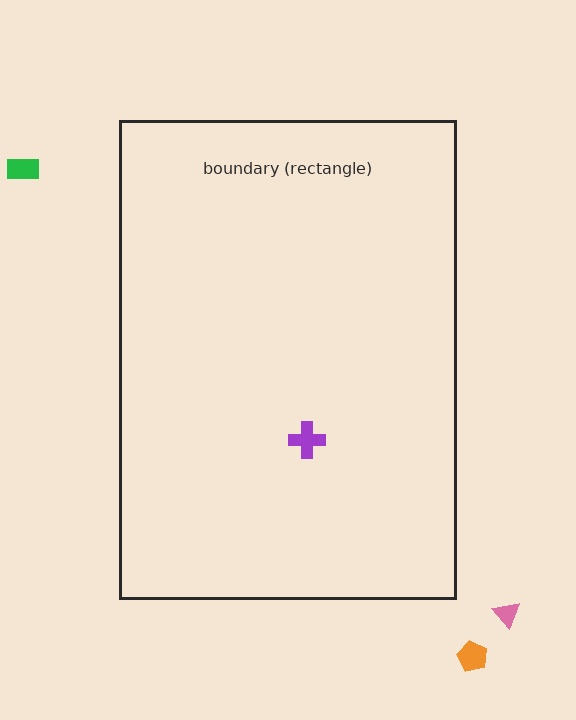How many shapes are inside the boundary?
1 inside, 3 outside.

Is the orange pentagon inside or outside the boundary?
Outside.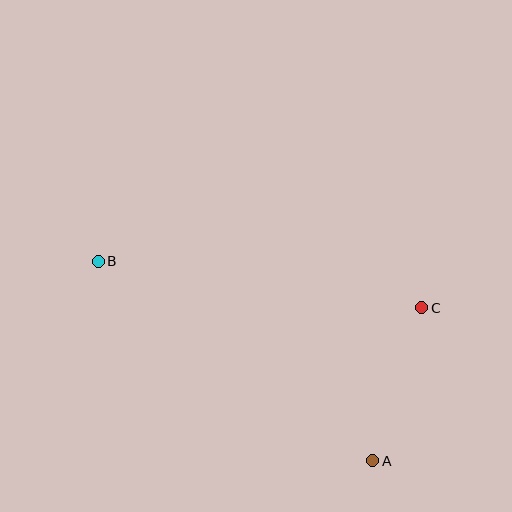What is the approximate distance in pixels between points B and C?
The distance between B and C is approximately 326 pixels.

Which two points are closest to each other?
Points A and C are closest to each other.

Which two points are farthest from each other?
Points A and B are farthest from each other.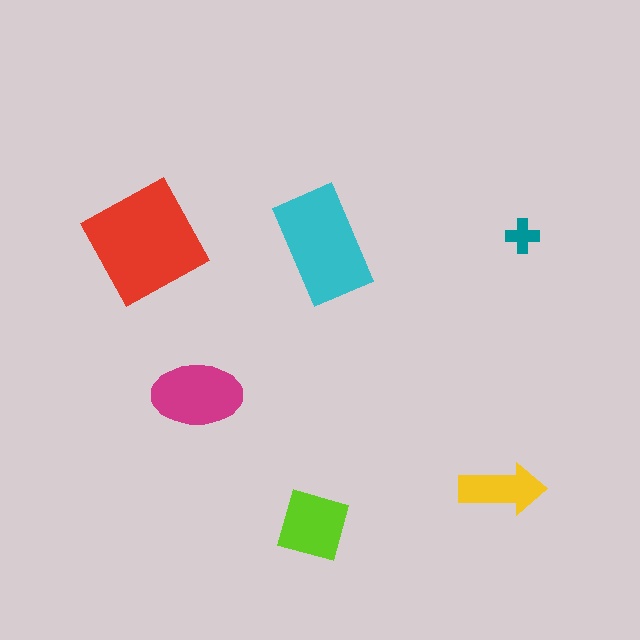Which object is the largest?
The red square.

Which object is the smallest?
The teal cross.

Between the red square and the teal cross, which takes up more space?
The red square.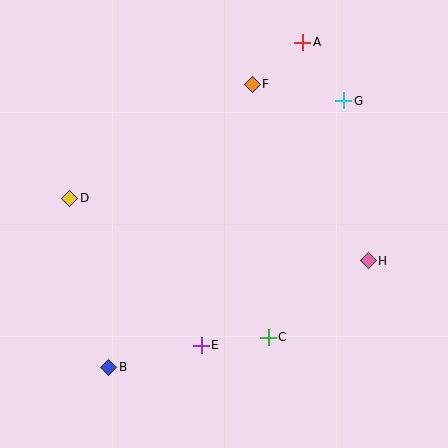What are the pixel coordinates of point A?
Point A is at (303, 42).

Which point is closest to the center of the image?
Point C at (268, 337) is closest to the center.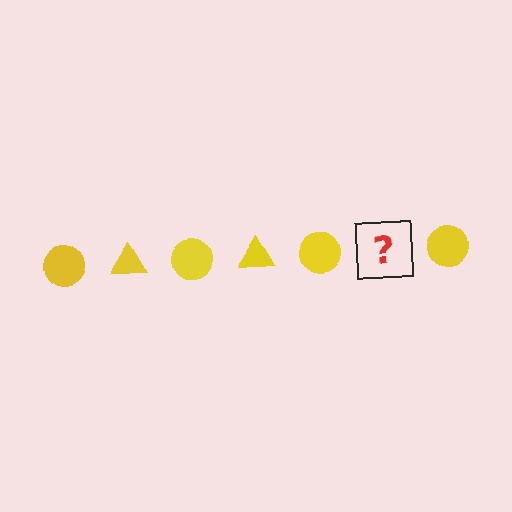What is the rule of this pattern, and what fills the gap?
The rule is that the pattern cycles through circle, triangle shapes in yellow. The gap should be filled with a yellow triangle.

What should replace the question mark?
The question mark should be replaced with a yellow triangle.